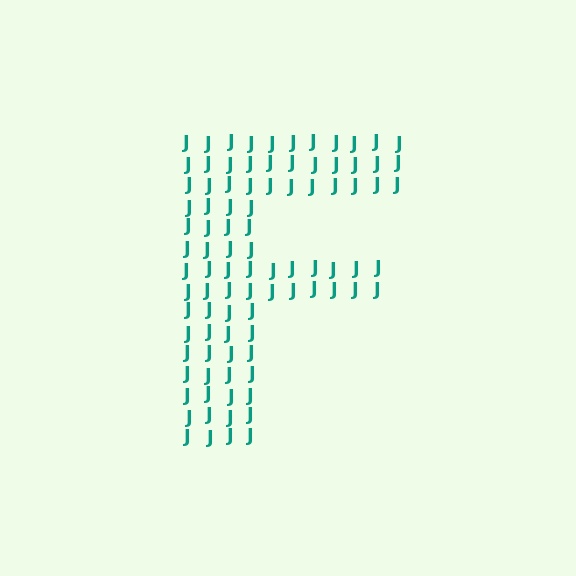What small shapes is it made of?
It is made of small letter J's.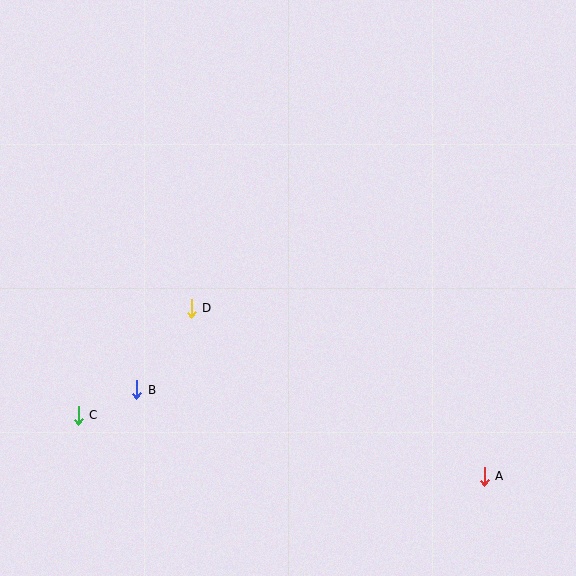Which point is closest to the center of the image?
Point D at (191, 308) is closest to the center.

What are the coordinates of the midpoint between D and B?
The midpoint between D and B is at (164, 349).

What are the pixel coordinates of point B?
Point B is at (137, 390).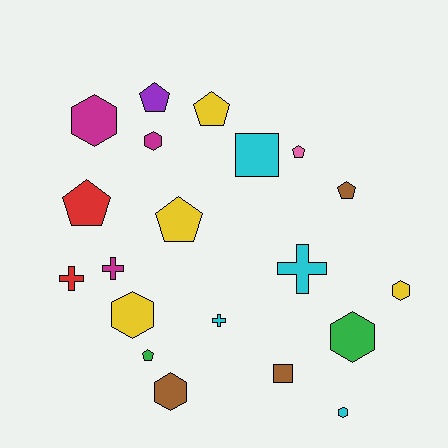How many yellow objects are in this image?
There are 4 yellow objects.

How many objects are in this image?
There are 20 objects.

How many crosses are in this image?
There are 4 crosses.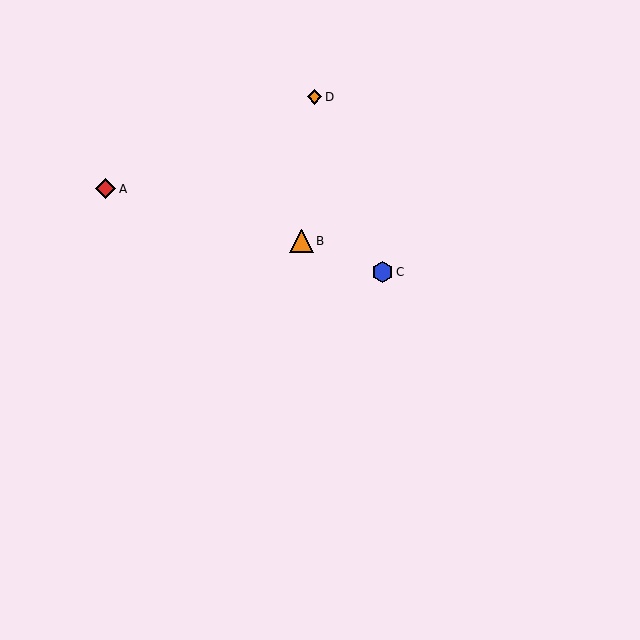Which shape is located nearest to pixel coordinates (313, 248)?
The orange triangle (labeled B) at (302, 241) is nearest to that location.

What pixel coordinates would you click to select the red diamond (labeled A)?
Click at (106, 189) to select the red diamond A.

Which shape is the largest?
The orange triangle (labeled B) is the largest.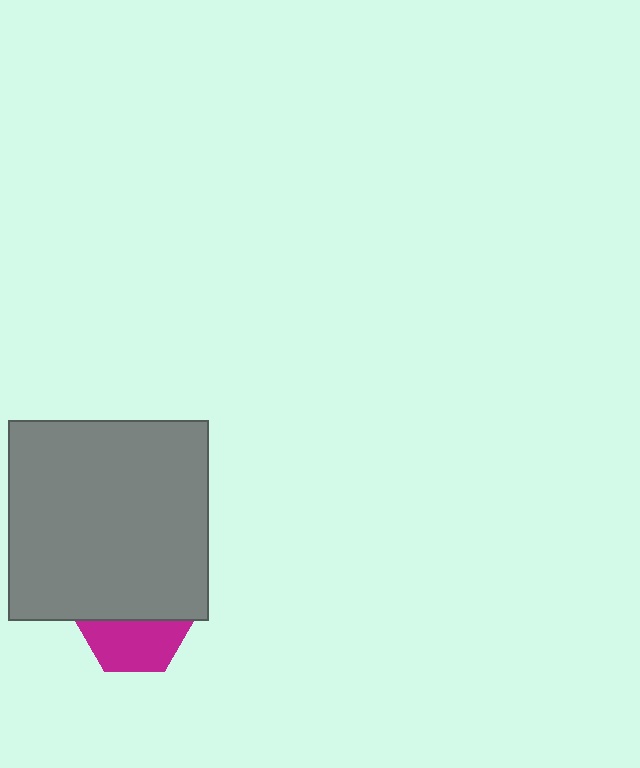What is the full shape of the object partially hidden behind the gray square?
The partially hidden object is a magenta hexagon.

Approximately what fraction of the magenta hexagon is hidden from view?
Roughly 52% of the magenta hexagon is hidden behind the gray square.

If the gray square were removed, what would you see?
You would see the complete magenta hexagon.